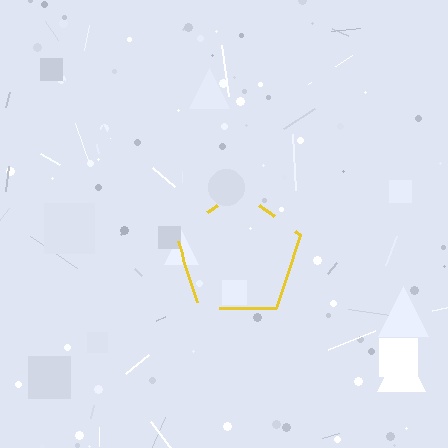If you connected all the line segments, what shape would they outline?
They would outline a pentagon.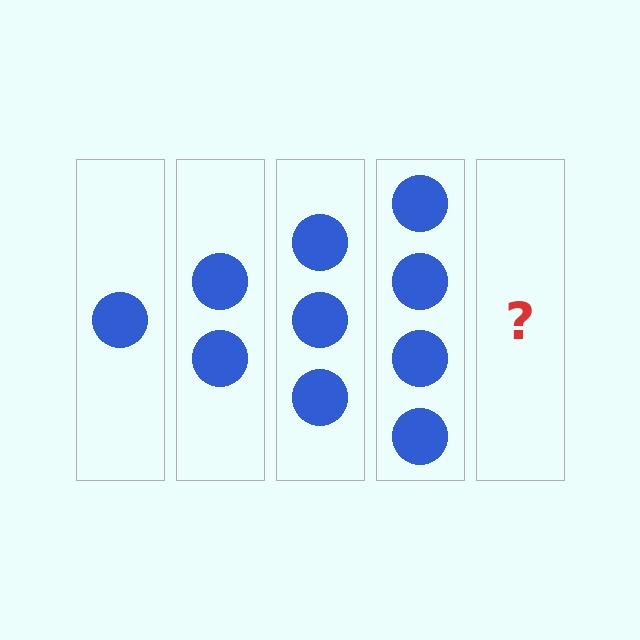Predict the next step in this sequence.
The next step is 5 circles.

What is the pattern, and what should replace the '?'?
The pattern is that each step adds one more circle. The '?' should be 5 circles.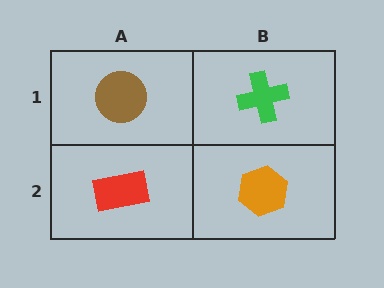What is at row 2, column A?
A red rectangle.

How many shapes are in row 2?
2 shapes.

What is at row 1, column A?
A brown circle.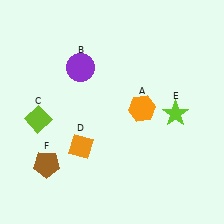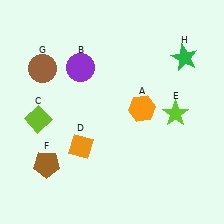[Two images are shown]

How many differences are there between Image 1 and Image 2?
There are 2 differences between the two images.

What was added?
A brown circle (G), a green star (H) were added in Image 2.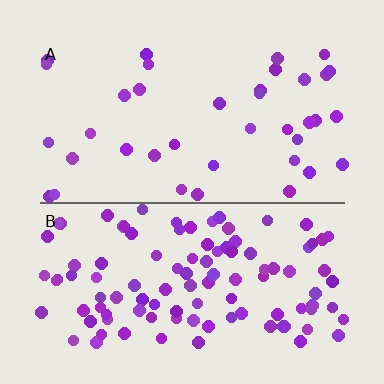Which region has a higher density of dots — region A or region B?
B (the bottom).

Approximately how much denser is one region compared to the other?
Approximately 2.8× — region B over region A.